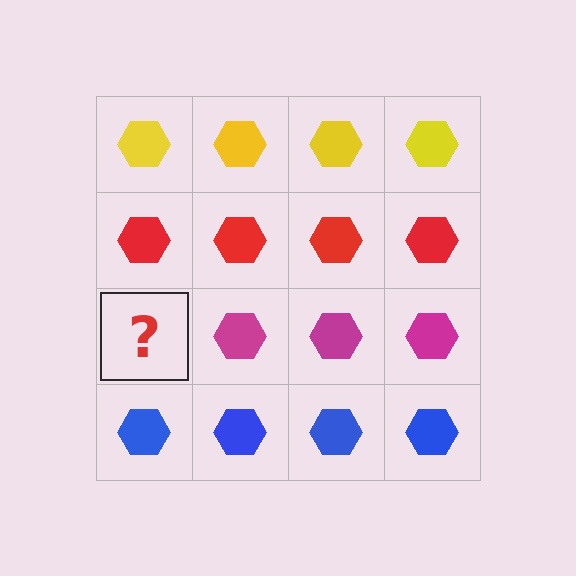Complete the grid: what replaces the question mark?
The question mark should be replaced with a magenta hexagon.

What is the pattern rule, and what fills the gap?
The rule is that each row has a consistent color. The gap should be filled with a magenta hexagon.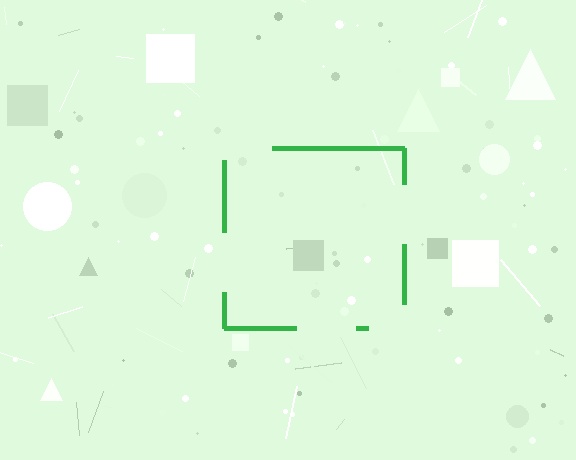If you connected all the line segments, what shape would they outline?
They would outline a square.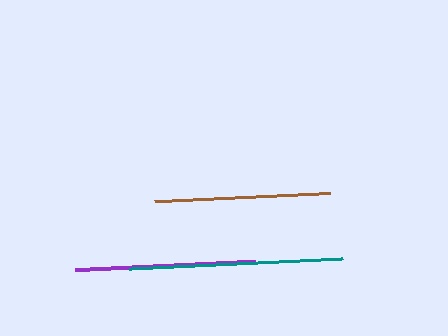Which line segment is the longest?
The teal line is the longest at approximately 215 pixels.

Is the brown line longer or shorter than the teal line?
The teal line is longer than the brown line.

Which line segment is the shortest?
The brown line is the shortest at approximately 176 pixels.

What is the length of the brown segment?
The brown segment is approximately 176 pixels long.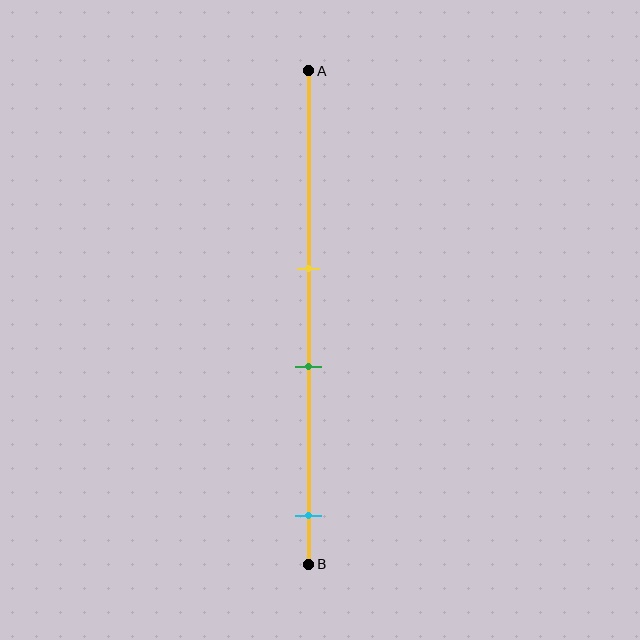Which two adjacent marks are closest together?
The yellow and green marks are the closest adjacent pair.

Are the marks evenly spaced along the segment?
No, the marks are not evenly spaced.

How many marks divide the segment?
There are 3 marks dividing the segment.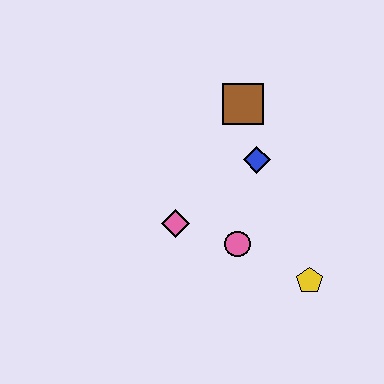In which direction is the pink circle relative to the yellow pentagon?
The pink circle is to the left of the yellow pentagon.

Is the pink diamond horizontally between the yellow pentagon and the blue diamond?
No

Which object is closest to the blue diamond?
The brown square is closest to the blue diamond.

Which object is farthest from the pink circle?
The brown square is farthest from the pink circle.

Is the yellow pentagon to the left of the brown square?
No